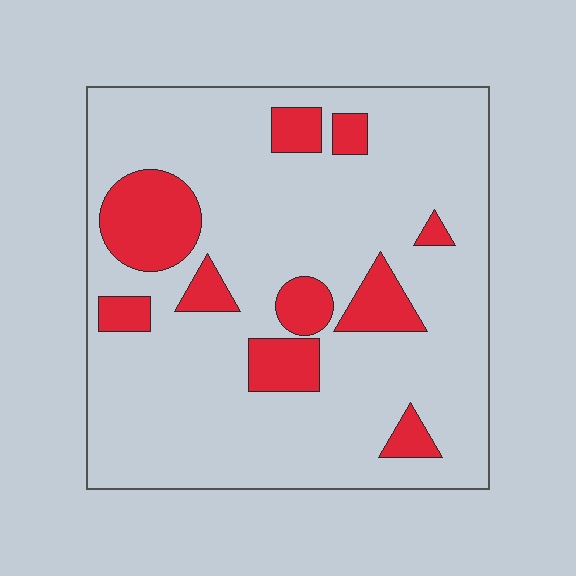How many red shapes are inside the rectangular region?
10.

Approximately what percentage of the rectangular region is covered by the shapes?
Approximately 20%.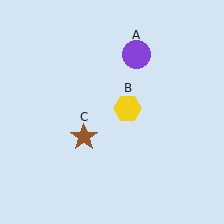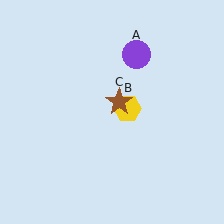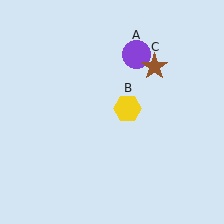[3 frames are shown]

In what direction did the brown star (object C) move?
The brown star (object C) moved up and to the right.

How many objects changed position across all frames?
1 object changed position: brown star (object C).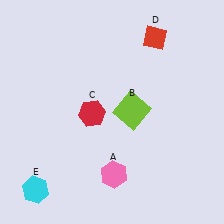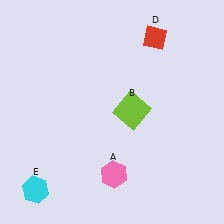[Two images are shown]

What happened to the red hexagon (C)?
The red hexagon (C) was removed in Image 2. It was in the bottom-left area of Image 1.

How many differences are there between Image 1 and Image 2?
There is 1 difference between the two images.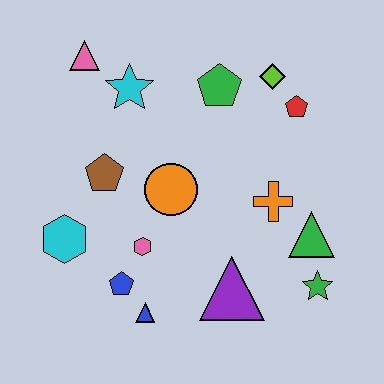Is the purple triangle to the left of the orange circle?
No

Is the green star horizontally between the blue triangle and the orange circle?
No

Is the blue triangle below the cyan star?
Yes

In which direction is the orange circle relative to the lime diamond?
The orange circle is below the lime diamond.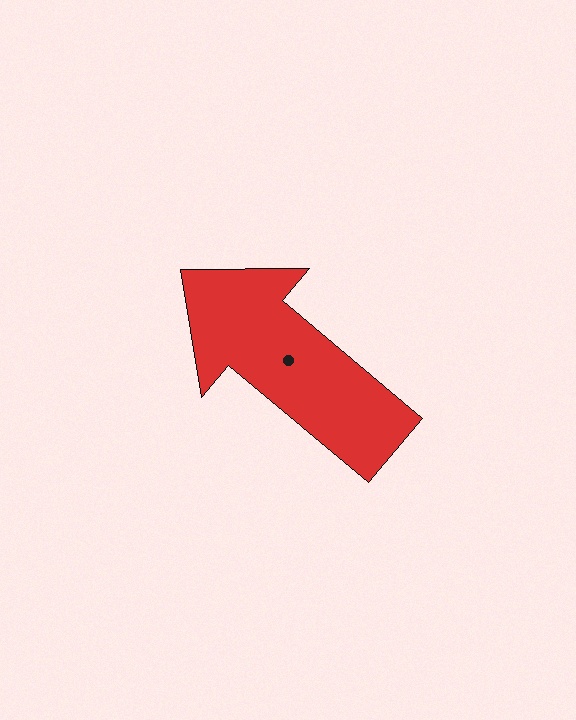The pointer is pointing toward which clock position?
Roughly 10 o'clock.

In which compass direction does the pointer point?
Northwest.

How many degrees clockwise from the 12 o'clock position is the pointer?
Approximately 310 degrees.